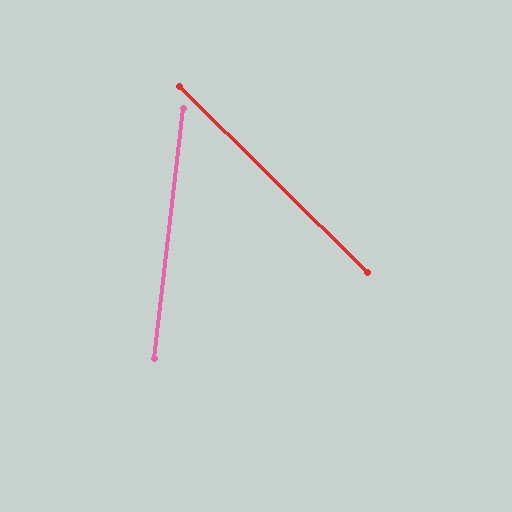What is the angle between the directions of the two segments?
Approximately 52 degrees.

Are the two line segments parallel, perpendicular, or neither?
Neither parallel nor perpendicular — they differ by about 52°.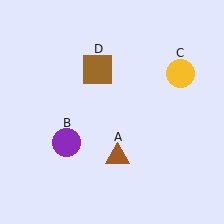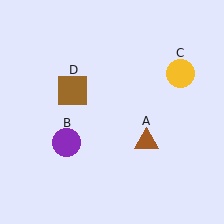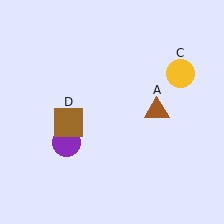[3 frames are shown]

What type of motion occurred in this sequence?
The brown triangle (object A), brown square (object D) rotated counterclockwise around the center of the scene.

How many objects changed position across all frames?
2 objects changed position: brown triangle (object A), brown square (object D).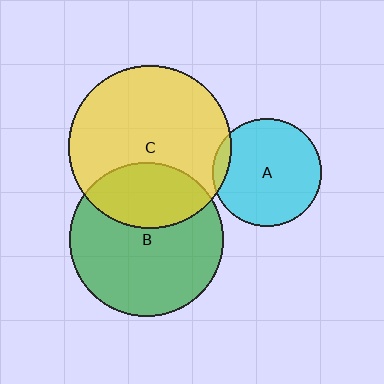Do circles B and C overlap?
Yes.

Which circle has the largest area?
Circle C (yellow).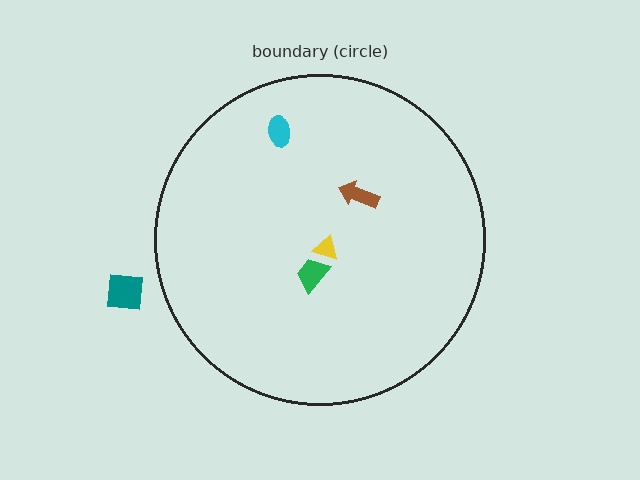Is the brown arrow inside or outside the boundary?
Inside.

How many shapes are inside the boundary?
4 inside, 1 outside.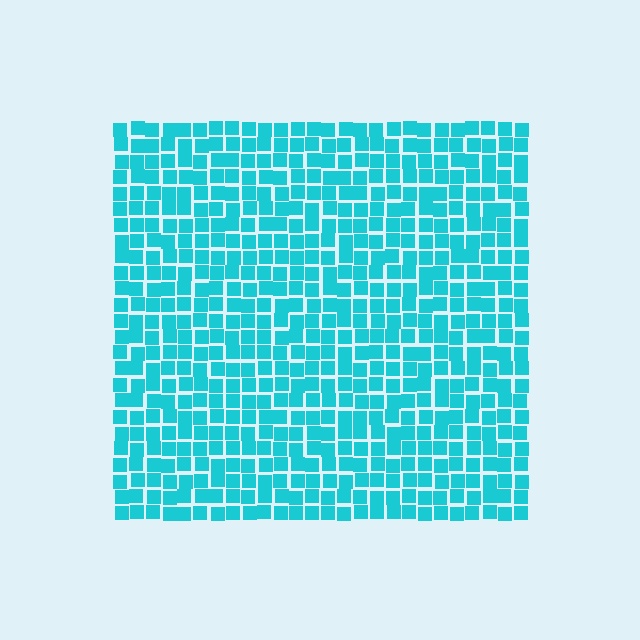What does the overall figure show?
The overall figure shows a square.